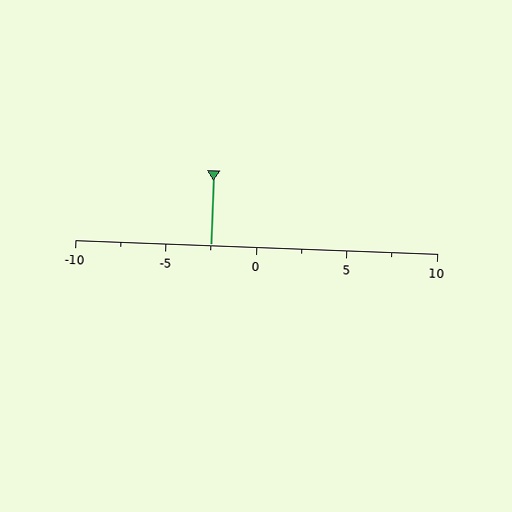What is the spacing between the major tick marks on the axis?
The major ticks are spaced 5 apart.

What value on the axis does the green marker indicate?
The marker indicates approximately -2.5.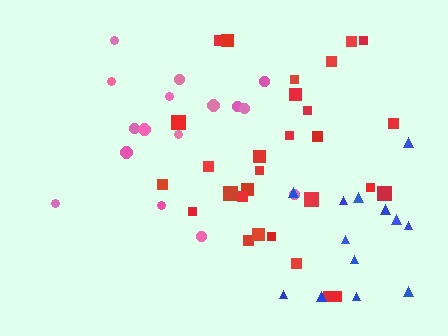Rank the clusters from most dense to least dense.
red, pink, blue.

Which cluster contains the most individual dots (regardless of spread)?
Red (29).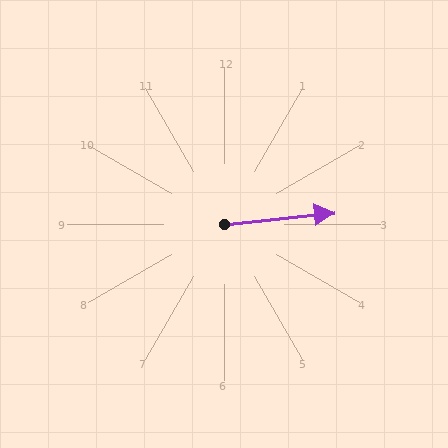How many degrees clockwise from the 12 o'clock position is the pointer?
Approximately 84 degrees.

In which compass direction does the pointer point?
East.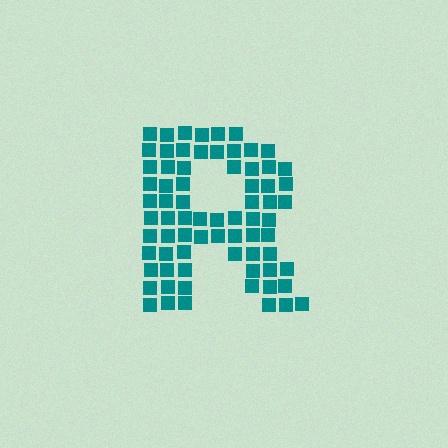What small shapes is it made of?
It is made of small squares.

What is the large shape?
The large shape is the letter R.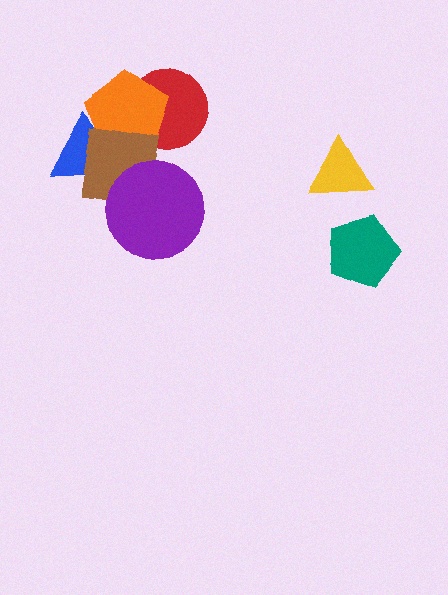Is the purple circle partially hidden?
No, no other shape covers it.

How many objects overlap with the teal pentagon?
0 objects overlap with the teal pentagon.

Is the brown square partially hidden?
Yes, it is partially covered by another shape.